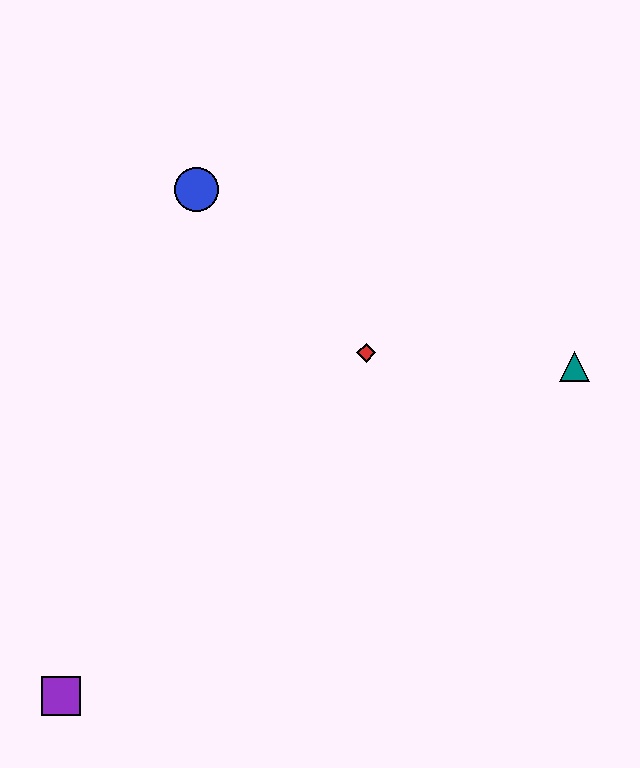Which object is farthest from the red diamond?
The purple square is farthest from the red diamond.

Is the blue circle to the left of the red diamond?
Yes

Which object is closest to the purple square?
The red diamond is closest to the purple square.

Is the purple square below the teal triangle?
Yes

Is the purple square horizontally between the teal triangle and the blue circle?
No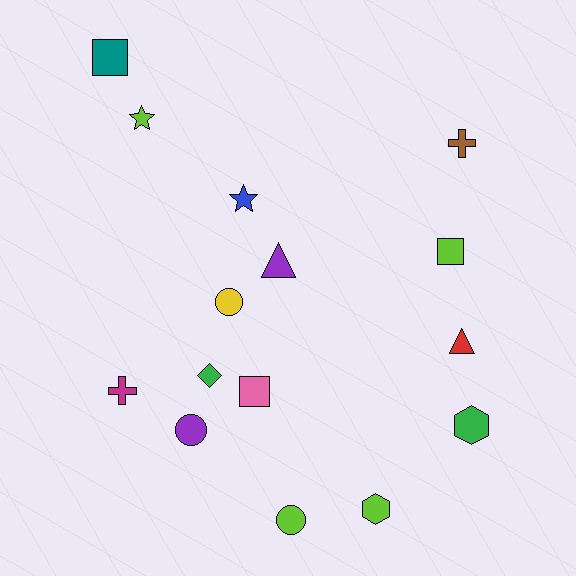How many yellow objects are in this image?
There is 1 yellow object.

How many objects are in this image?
There are 15 objects.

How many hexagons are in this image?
There are 2 hexagons.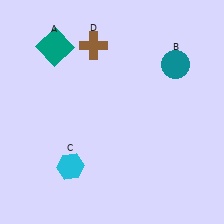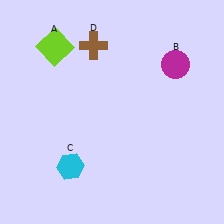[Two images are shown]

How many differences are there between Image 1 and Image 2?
There are 2 differences between the two images.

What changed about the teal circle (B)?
In Image 1, B is teal. In Image 2, it changed to magenta.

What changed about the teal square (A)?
In Image 1, A is teal. In Image 2, it changed to lime.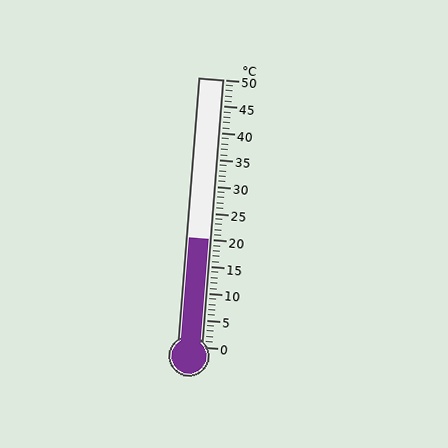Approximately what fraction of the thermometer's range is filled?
The thermometer is filled to approximately 40% of its range.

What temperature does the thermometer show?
The thermometer shows approximately 20°C.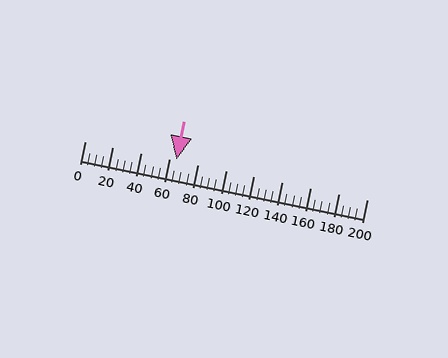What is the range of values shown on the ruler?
The ruler shows values from 0 to 200.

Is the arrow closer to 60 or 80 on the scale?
The arrow is closer to 60.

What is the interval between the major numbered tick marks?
The major tick marks are spaced 20 units apart.